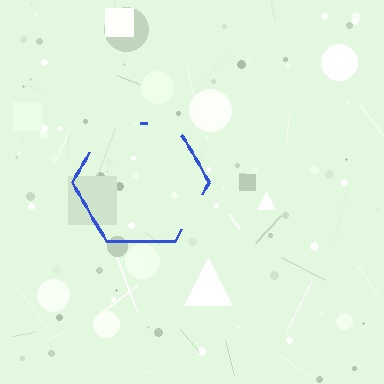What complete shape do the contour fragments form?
The contour fragments form a hexagon.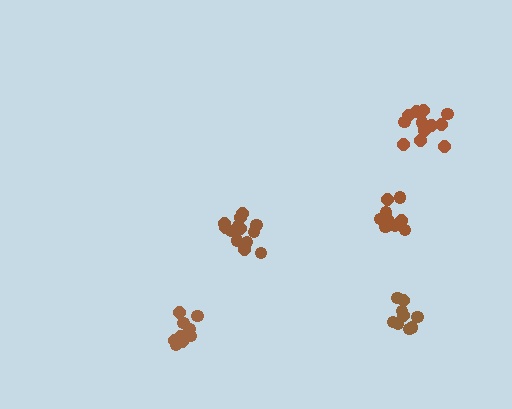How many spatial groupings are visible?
There are 5 spatial groupings.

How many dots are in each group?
Group 1: 14 dots, Group 2: 9 dots, Group 3: 12 dots, Group 4: 9 dots, Group 5: 12 dots (56 total).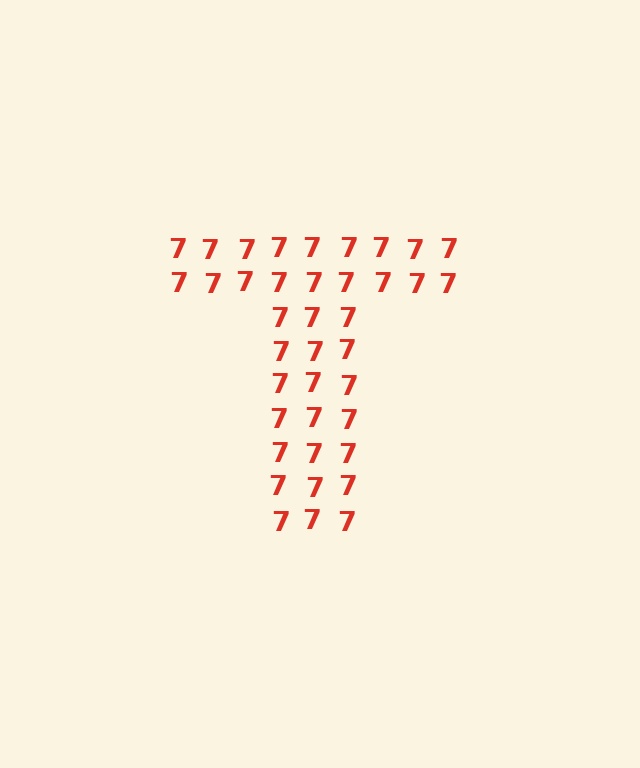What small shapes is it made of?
It is made of small digit 7's.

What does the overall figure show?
The overall figure shows the letter T.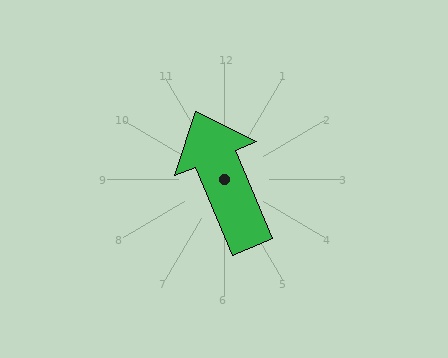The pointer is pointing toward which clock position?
Roughly 11 o'clock.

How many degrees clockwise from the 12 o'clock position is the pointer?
Approximately 337 degrees.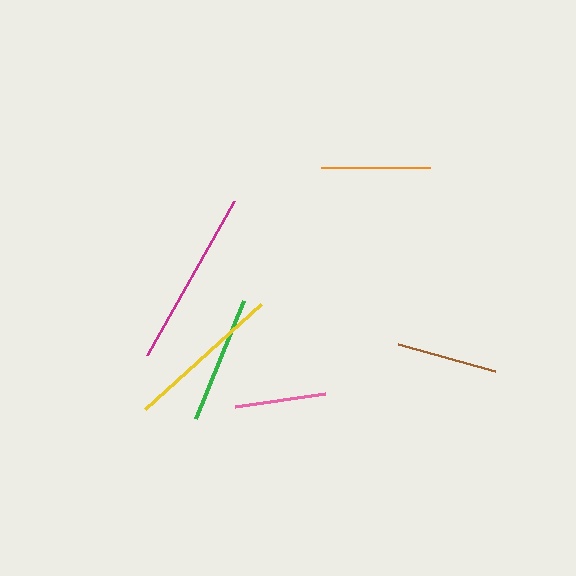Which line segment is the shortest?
The pink line is the shortest at approximately 91 pixels.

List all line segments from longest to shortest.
From longest to shortest: magenta, yellow, green, orange, brown, pink.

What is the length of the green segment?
The green segment is approximately 128 pixels long.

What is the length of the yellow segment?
The yellow segment is approximately 156 pixels long.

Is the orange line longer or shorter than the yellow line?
The yellow line is longer than the orange line.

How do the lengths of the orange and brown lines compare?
The orange and brown lines are approximately the same length.